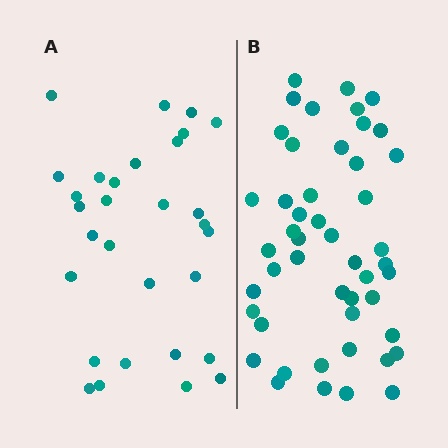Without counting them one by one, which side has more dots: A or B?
Region B (the right region) has more dots.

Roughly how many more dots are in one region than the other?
Region B has approximately 20 more dots than region A.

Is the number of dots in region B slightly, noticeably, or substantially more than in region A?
Region B has substantially more. The ratio is roughly 1.6 to 1.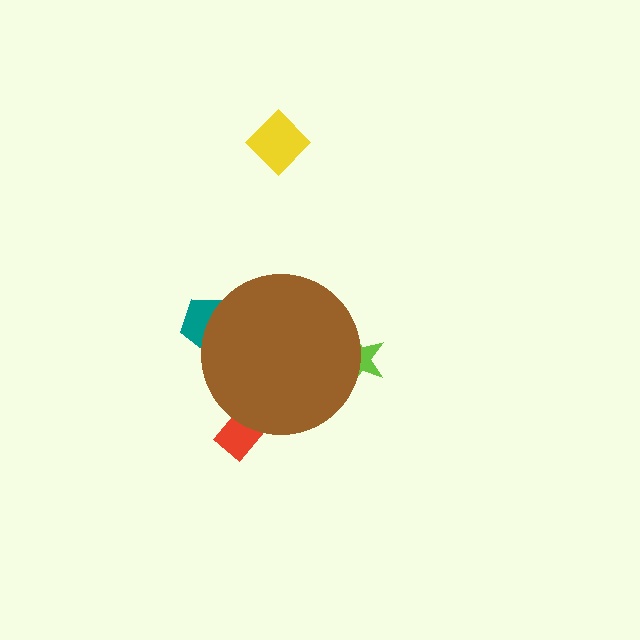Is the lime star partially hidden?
Yes, the lime star is partially hidden behind the brown circle.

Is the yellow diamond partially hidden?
No, the yellow diamond is fully visible.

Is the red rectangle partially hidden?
Yes, the red rectangle is partially hidden behind the brown circle.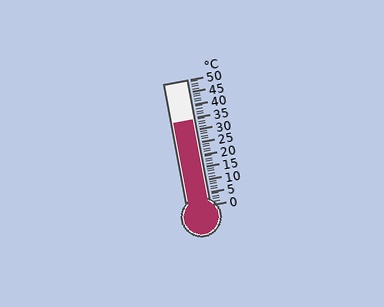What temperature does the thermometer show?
The thermometer shows approximately 34°C.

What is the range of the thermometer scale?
The thermometer scale ranges from 0°C to 50°C.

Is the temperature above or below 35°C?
The temperature is below 35°C.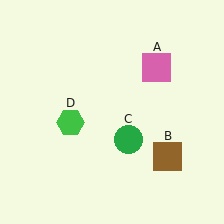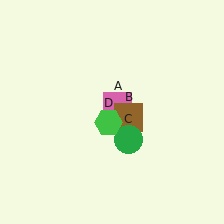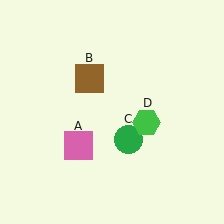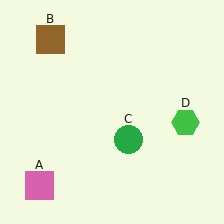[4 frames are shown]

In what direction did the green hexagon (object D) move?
The green hexagon (object D) moved right.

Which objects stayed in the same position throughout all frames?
Green circle (object C) remained stationary.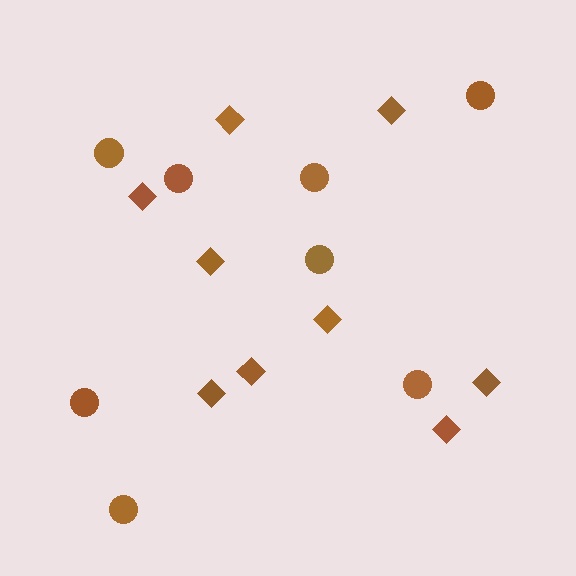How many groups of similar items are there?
There are 2 groups: one group of diamonds (9) and one group of circles (8).